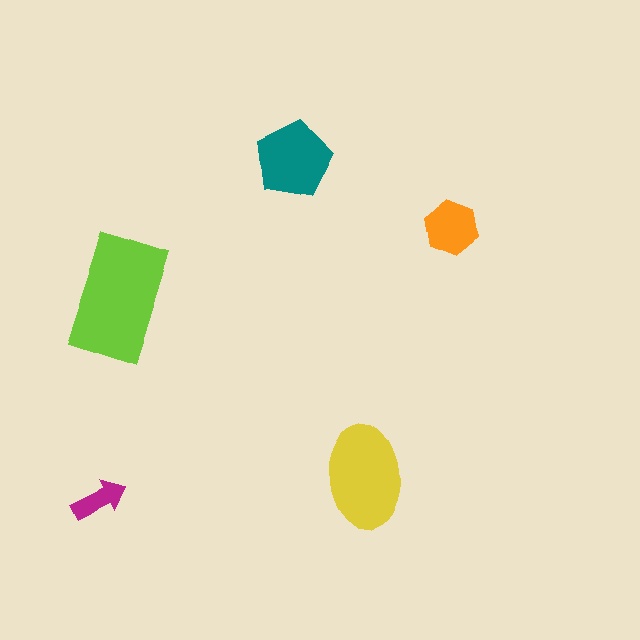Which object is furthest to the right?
The orange hexagon is rightmost.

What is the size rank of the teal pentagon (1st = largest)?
3rd.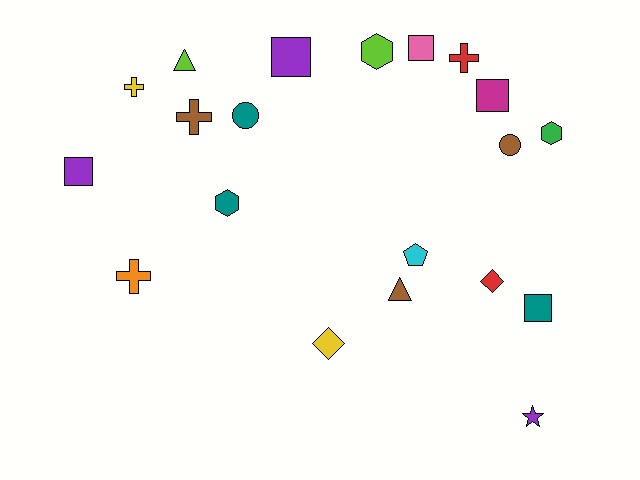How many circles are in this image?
There are 2 circles.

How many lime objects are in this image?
There are 2 lime objects.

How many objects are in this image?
There are 20 objects.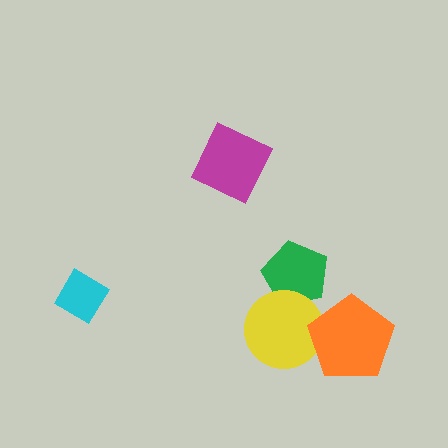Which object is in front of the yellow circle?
The orange pentagon is in front of the yellow circle.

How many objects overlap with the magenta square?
0 objects overlap with the magenta square.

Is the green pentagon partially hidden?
Yes, it is partially covered by another shape.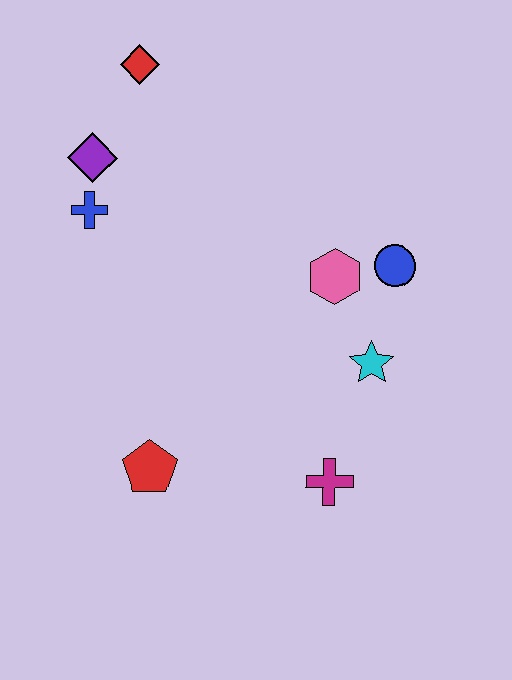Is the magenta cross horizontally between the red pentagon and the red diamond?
No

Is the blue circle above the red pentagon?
Yes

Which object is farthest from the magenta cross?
The red diamond is farthest from the magenta cross.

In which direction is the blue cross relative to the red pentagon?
The blue cross is above the red pentagon.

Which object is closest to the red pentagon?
The magenta cross is closest to the red pentagon.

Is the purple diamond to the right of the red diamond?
No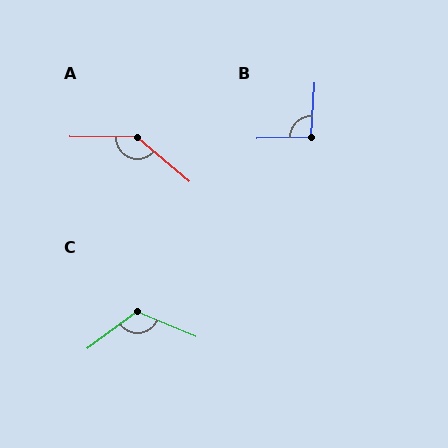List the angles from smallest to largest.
B (95°), C (121°), A (140°).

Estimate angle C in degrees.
Approximately 121 degrees.